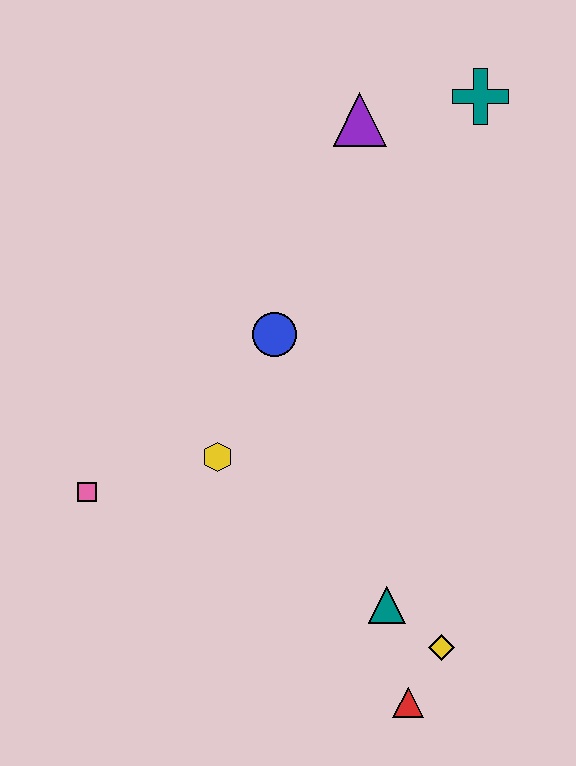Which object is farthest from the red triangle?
The teal cross is farthest from the red triangle.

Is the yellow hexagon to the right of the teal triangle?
No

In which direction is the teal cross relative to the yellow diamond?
The teal cross is above the yellow diamond.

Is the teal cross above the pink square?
Yes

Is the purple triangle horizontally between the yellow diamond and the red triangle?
No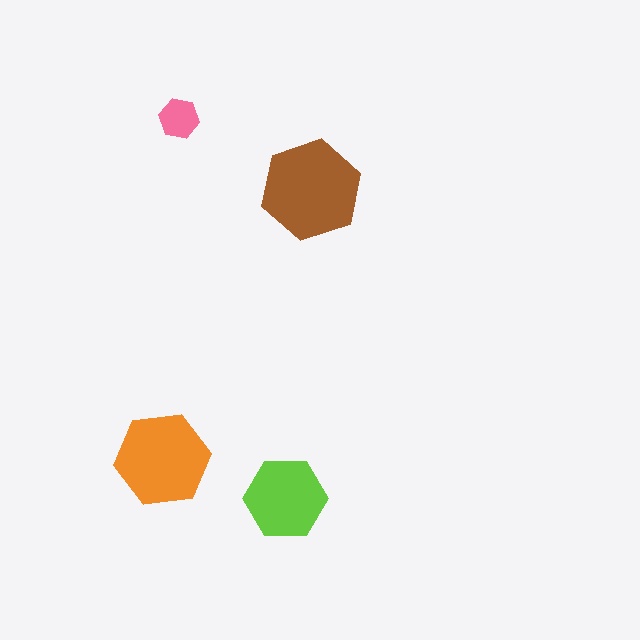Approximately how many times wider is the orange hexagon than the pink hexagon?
About 2.5 times wider.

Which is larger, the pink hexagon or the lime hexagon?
The lime one.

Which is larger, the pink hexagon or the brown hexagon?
The brown one.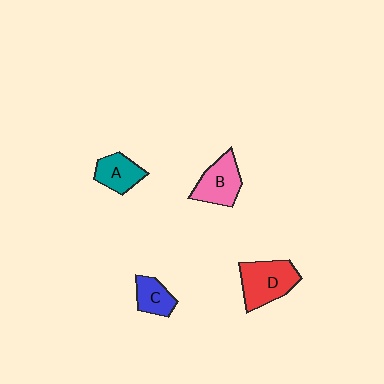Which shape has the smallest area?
Shape C (blue).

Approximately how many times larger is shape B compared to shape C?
Approximately 1.5 times.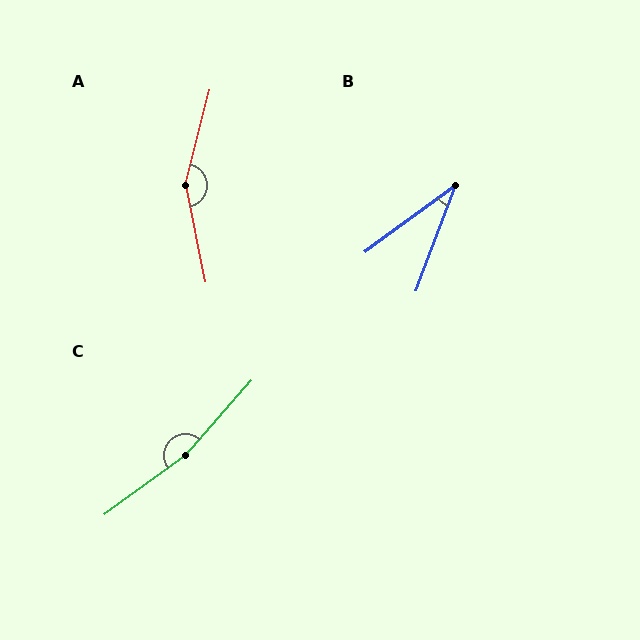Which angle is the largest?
C, at approximately 168 degrees.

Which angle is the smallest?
B, at approximately 33 degrees.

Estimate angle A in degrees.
Approximately 154 degrees.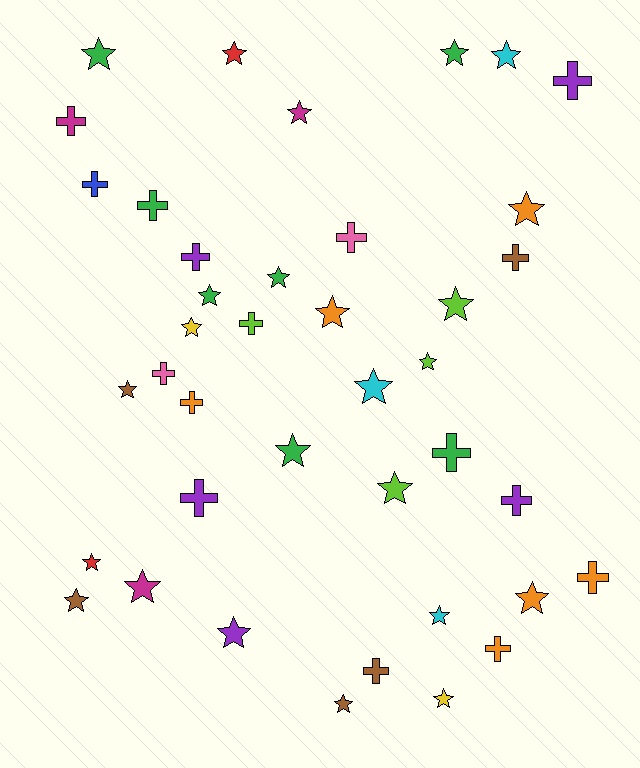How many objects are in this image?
There are 40 objects.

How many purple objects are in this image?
There are 5 purple objects.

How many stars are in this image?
There are 24 stars.